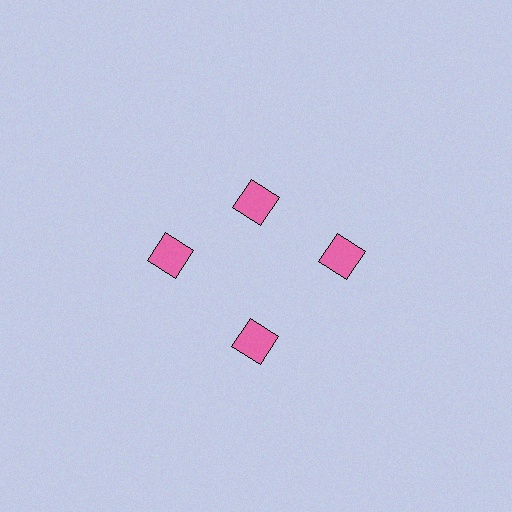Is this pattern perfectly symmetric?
No. The 4 pink squares are arranged in a ring, but one element near the 12 o'clock position is pulled inward toward the center, breaking the 4-fold rotational symmetry.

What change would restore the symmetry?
The symmetry would be restored by moving it outward, back onto the ring so that all 4 squares sit at equal angles and equal distance from the center.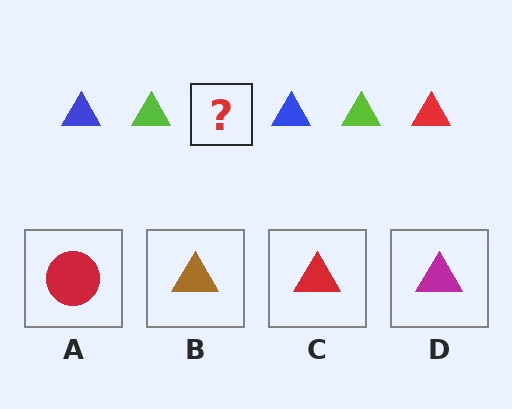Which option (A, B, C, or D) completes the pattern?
C.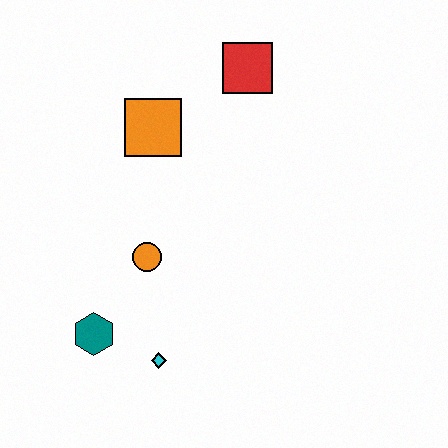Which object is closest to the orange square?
The red square is closest to the orange square.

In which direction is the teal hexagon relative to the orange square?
The teal hexagon is below the orange square.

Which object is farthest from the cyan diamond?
The red square is farthest from the cyan diamond.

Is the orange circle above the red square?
No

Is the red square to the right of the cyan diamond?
Yes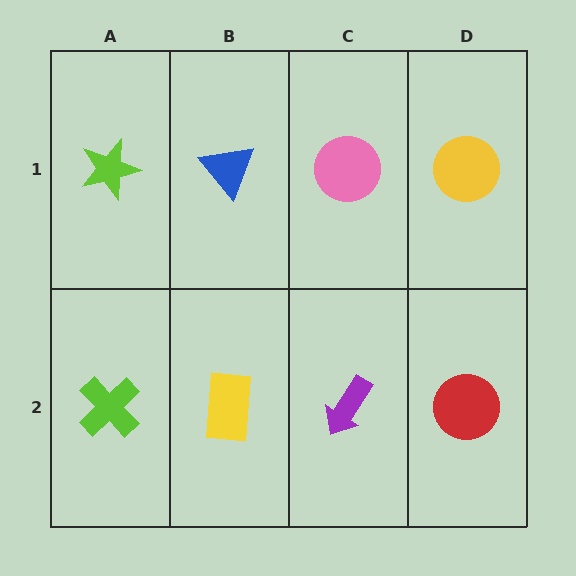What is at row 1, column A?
A lime star.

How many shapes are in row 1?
4 shapes.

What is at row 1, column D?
A yellow circle.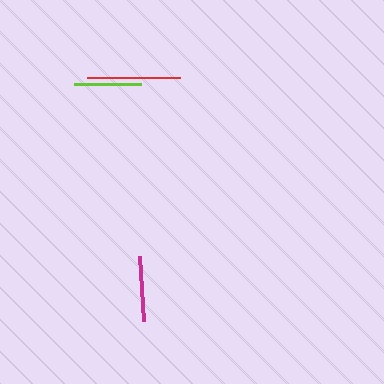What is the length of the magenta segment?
The magenta segment is approximately 65 pixels long.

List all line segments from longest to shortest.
From longest to shortest: red, lime, magenta.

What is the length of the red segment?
The red segment is approximately 94 pixels long.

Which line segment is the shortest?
The magenta line is the shortest at approximately 65 pixels.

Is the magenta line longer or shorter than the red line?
The red line is longer than the magenta line.